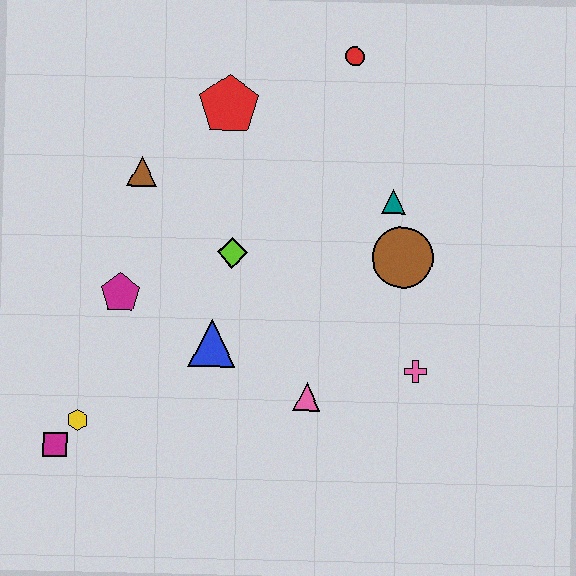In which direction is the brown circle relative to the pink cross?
The brown circle is above the pink cross.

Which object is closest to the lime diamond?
The blue triangle is closest to the lime diamond.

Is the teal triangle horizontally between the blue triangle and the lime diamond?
No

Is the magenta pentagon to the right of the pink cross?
No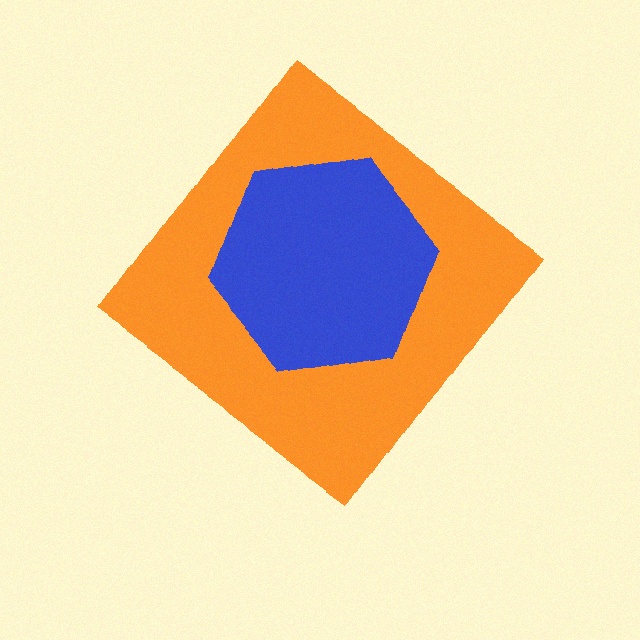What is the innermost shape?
The blue hexagon.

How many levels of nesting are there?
2.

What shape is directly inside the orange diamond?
The blue hexagon.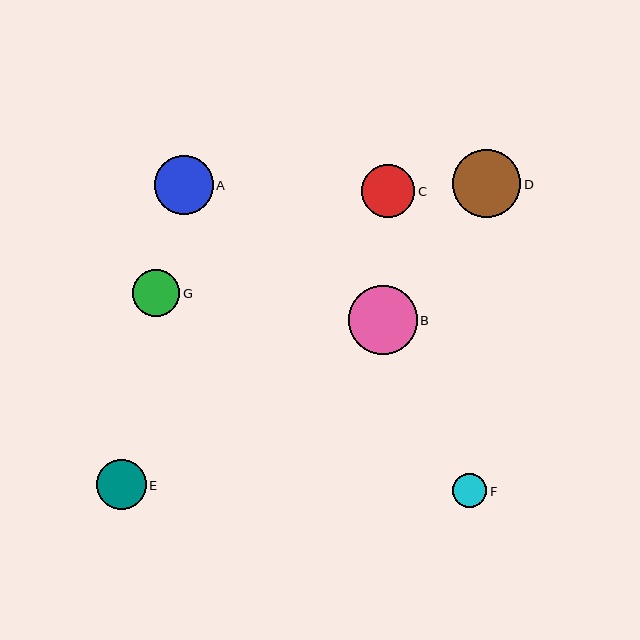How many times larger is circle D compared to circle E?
Circle D is approximately 1.4 times the size of circle E.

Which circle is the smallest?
Circle F is the smallest with a size of approximately 34 pixels.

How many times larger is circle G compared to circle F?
Circle G is approximately 1.4 times the size of circle F.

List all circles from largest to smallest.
From largest to smallest: B, D, A, C, E, G, F.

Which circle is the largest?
Circle B is the largest with a size of approximately 69 pixels.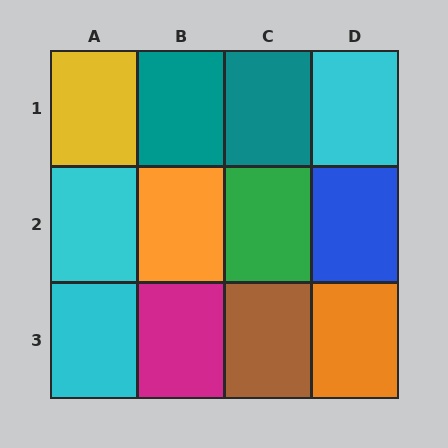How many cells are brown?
1 cell is brown.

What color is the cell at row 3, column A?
Cyan.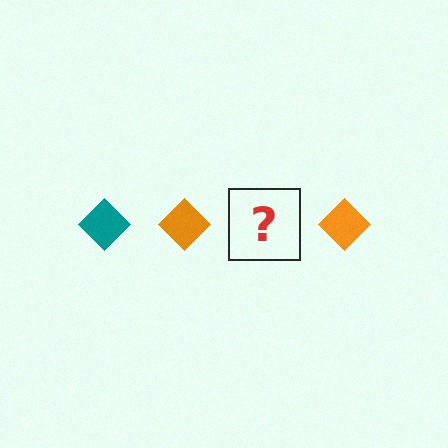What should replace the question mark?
The question mark should be replaced with a teal diamond.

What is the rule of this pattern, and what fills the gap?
The rule is that the pattern cycles through teal, orange diamonds. The gap should be filled with a teal diamond.